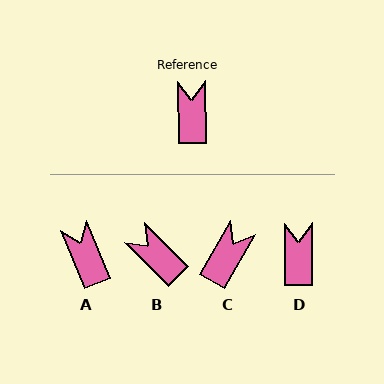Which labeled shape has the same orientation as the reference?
D.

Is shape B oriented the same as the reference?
No, it is off by about 44 degrees.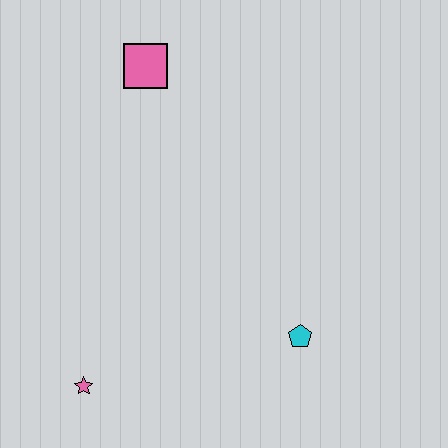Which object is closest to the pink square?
The cyan pentagon is closest to the pink square.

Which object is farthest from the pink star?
The pink square is farthest from the pink star.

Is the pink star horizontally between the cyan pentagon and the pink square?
No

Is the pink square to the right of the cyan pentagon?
No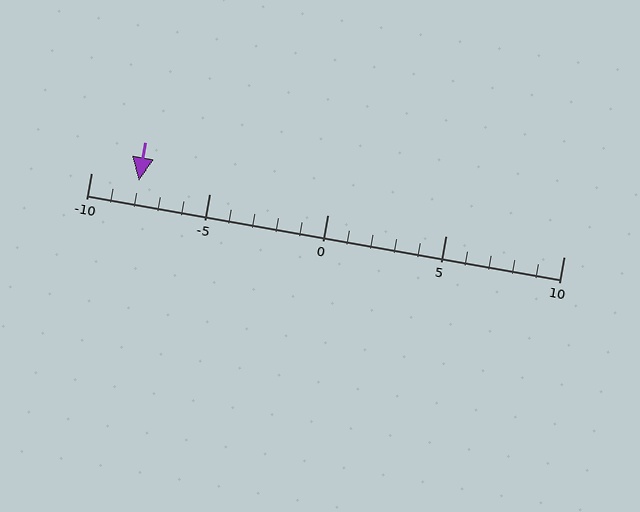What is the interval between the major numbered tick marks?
The major tick marks are spaced 5 units apart.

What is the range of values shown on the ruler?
The ruler shows values from -10 to 10.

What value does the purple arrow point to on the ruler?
The purple arrow points to approximately -8.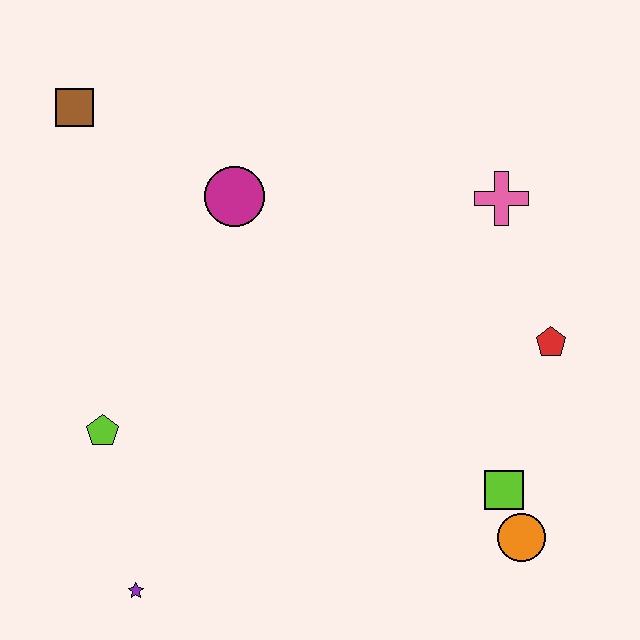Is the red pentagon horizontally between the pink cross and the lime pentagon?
No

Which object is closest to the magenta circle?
The brown square is closest to the magenta circle.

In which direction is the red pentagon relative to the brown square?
The red pentagon is to the right of the brown square.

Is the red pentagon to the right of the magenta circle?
Yes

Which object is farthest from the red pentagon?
The brown square is farthest from the red pentagon.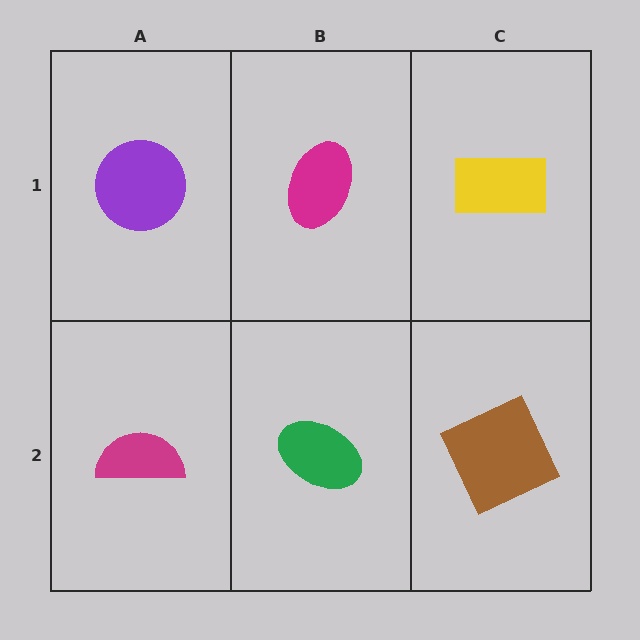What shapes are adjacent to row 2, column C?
A yellow rectangle (row 1, column C), a green ellipse (row 2, column B).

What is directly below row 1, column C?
A brown square.